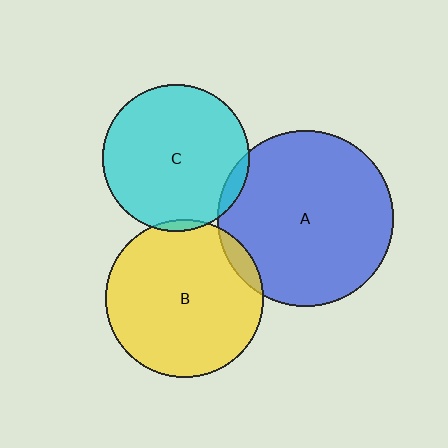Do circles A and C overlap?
Yes.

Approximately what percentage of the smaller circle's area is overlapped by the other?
Approximately 5%.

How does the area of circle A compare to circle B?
Approximately 1.2 times.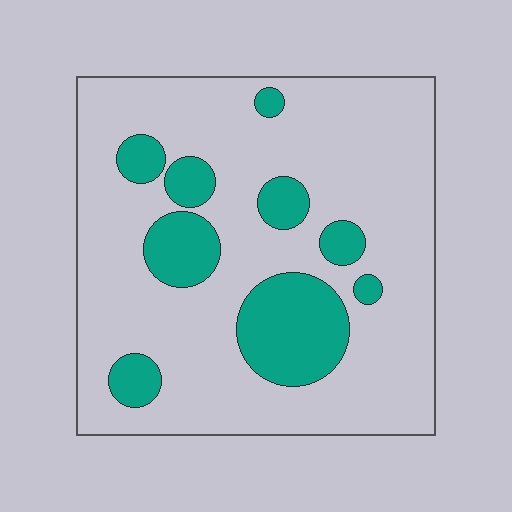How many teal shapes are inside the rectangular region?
9.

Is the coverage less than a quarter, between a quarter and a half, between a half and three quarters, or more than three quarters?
Less than a quarter.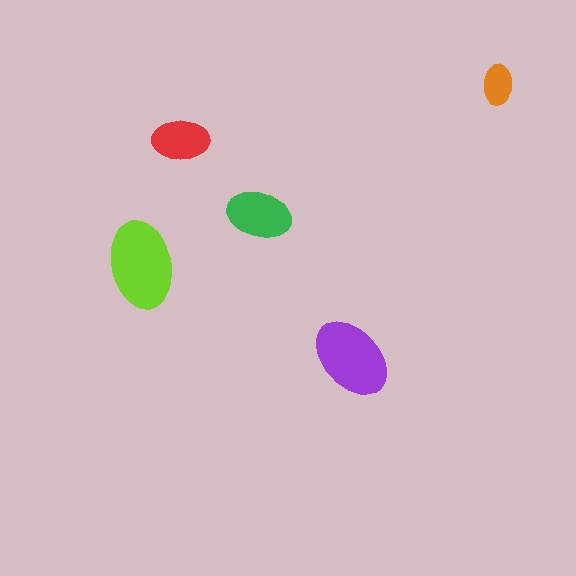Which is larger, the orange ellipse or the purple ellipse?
The purple one.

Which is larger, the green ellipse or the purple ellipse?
The purple one.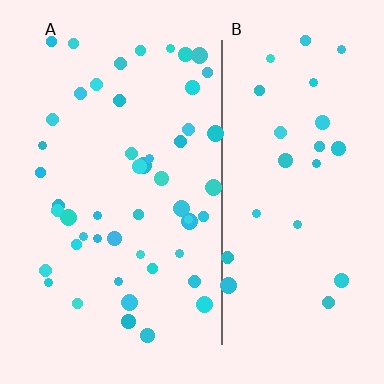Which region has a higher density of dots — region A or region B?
A (the left).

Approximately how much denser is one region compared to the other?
Approximately 1.9× — region A over region B.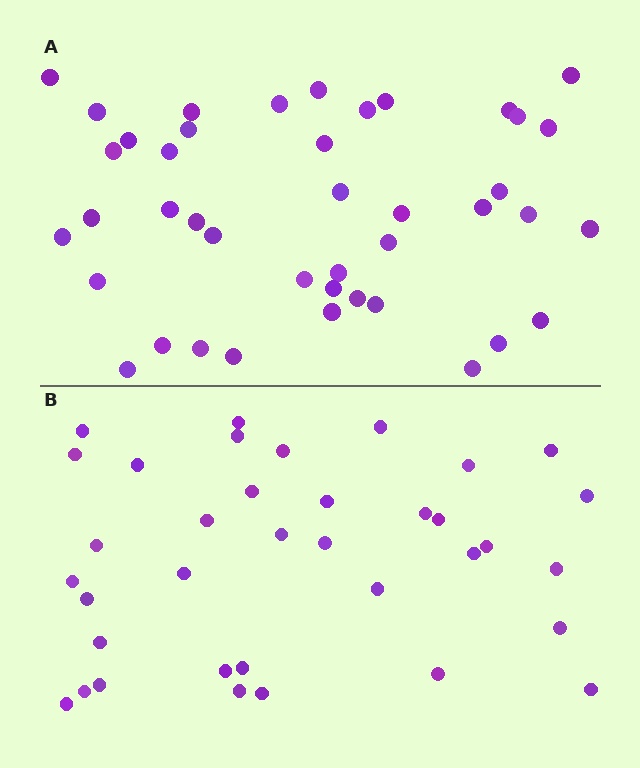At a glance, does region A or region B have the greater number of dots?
Region A (the top region) has more dots.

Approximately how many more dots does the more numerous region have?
Region A has about 6 more dots than region B.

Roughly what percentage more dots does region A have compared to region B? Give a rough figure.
About 15% more.